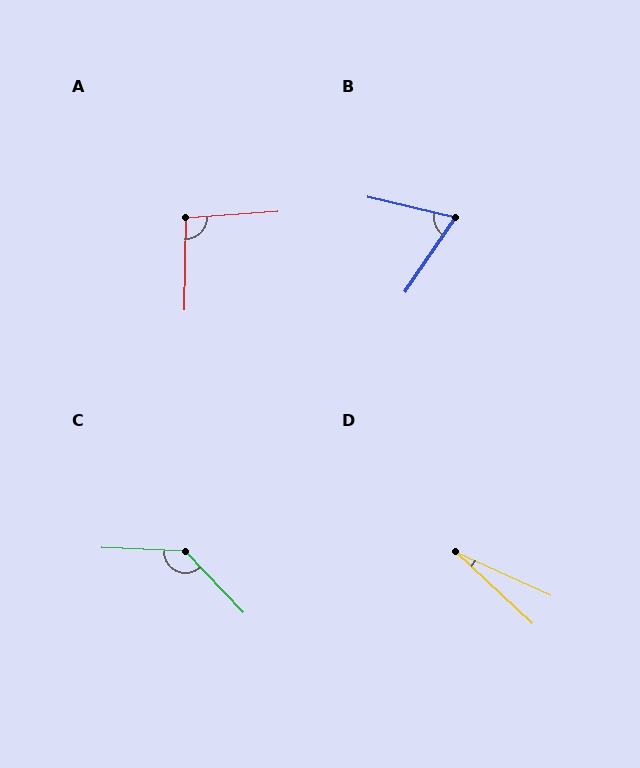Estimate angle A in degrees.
Approximately 95 degrees.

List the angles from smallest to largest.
D (19°), B (69°), A (95°), C (136°).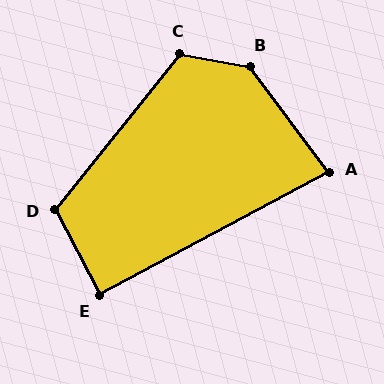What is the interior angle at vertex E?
Approximately 90 degrees (approximately right).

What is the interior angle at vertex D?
Approximately 113 degrees (obtuse).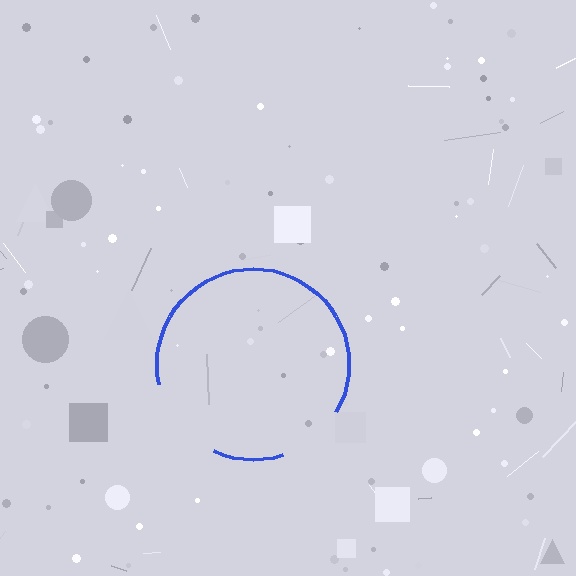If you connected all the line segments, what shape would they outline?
They would outline a circle.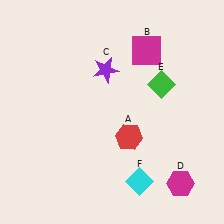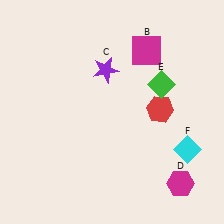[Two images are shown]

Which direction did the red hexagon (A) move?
The red hexagon (A) moved right.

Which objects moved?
The objects that moved are: the red hexagon (A), the cyan diamond (F).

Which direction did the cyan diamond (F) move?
The cyan diamond (F) moved right.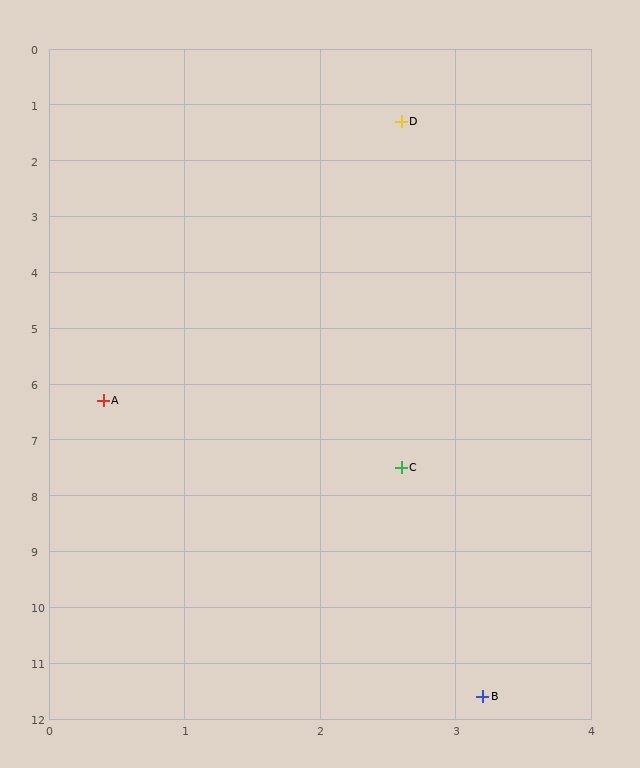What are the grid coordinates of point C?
Point C is at approximately (2.6, 7.5).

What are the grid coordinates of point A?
Point A is at approximately (0.4, 6.3).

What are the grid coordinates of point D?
Point D is at approximately (2.6, 1.3).